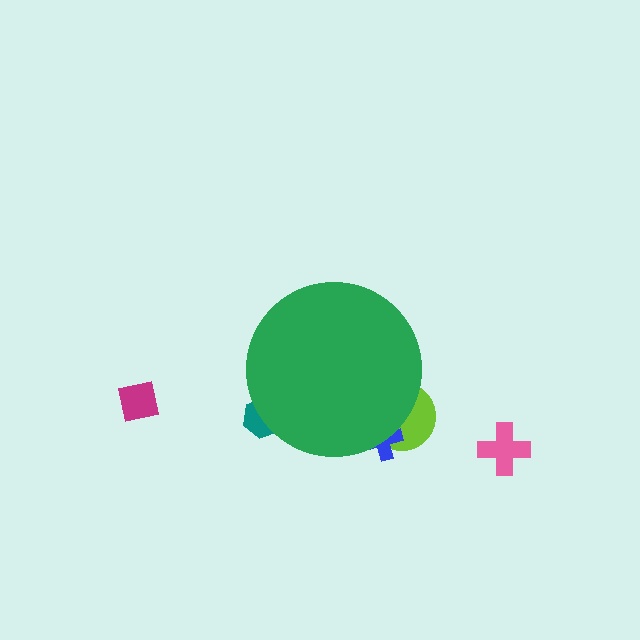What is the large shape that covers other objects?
A green circle.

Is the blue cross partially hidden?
Yes, the blue cross is partially hidden behind the green circle.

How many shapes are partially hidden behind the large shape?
3 shapes are partially hidden.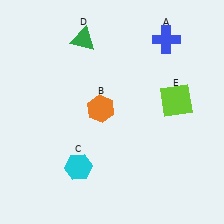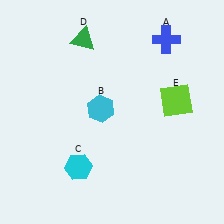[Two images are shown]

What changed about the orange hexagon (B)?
In Image 1, B is orange. In Image 2, it changed to cyan.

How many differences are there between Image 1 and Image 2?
There is 1 difference between the two images.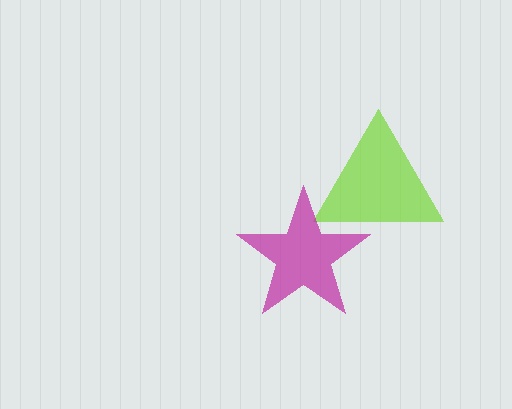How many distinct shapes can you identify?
There are 2 distinct shapes: a lime triangle, a magenta star.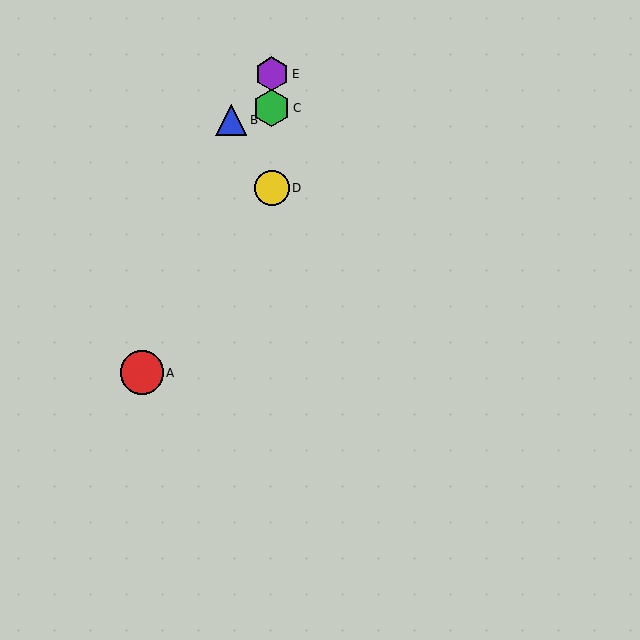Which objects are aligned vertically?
Objects C, D, E are aligned vertically.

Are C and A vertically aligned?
No, C is at x≈272 and A is at x≈142.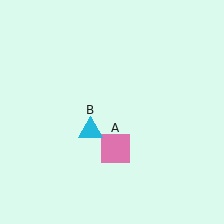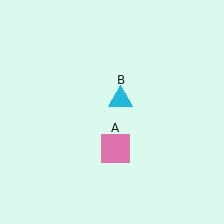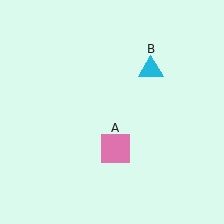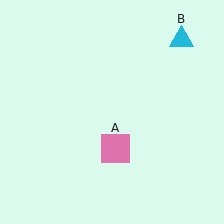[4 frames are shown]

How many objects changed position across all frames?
1 object changed position: cyan triangle (object B).